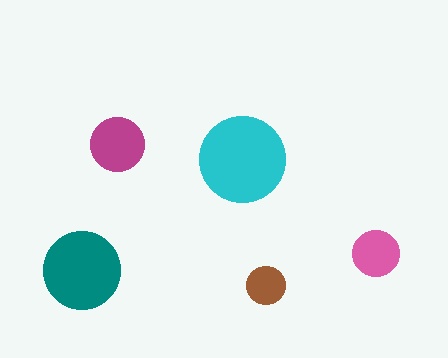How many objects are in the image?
There are 5 objects in the image.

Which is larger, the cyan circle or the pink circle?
The cyan one.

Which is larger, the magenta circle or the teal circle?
The teal one.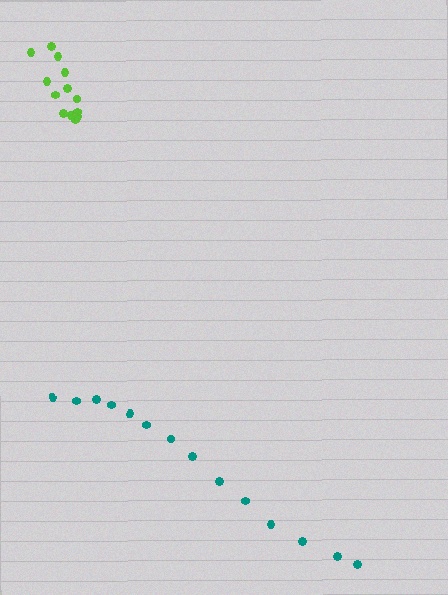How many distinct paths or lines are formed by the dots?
There are 2 distinct paths.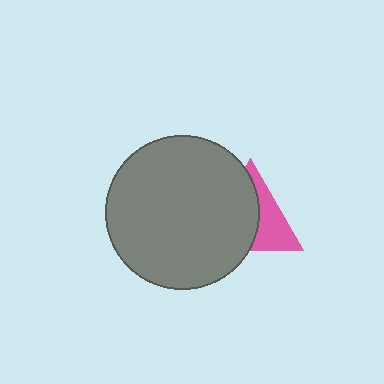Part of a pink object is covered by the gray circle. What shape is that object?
It is a triangle.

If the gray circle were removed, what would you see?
You would see the complete pink triangle.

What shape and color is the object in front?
The object in front is a gray circle.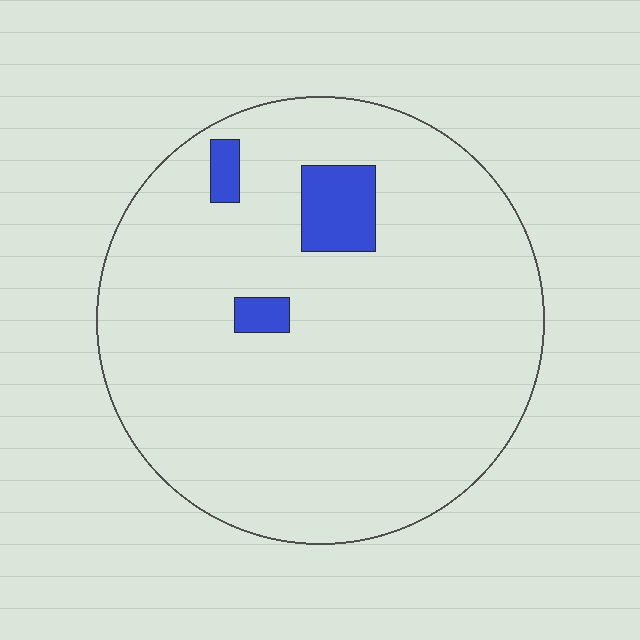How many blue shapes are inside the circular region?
3.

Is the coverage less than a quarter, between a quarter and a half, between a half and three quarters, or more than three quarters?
Less than a quarter.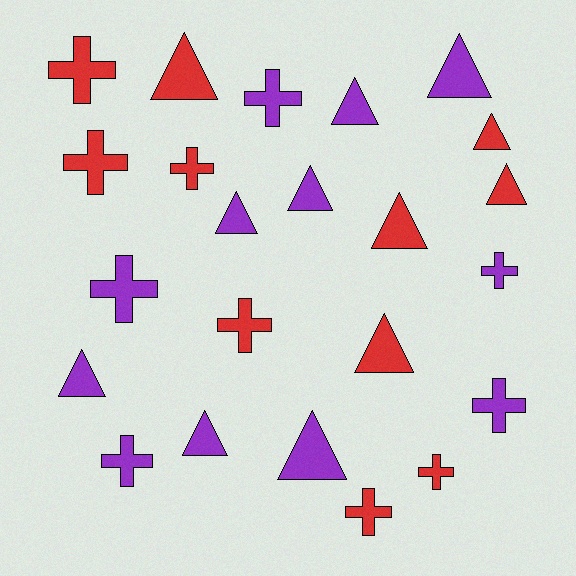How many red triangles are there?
There are 5 red triangles.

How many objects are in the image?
There are 23 objects.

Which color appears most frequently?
Purple, with 12 objects.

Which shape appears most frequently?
Triangle, with 12 objects.